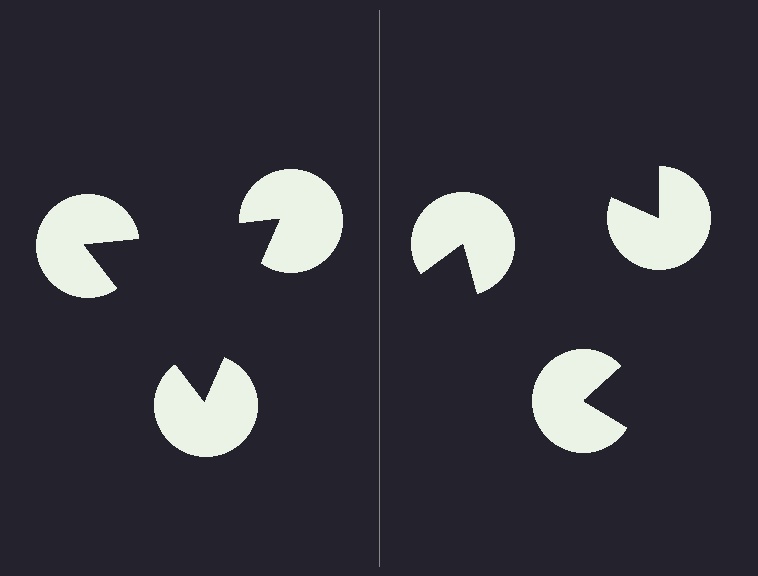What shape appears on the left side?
An illusory triangle.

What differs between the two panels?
The pac-man discs are positioned identically on both sides; only the wedge orientations differ. On the left they align to a triangle; on the right they are misaligned.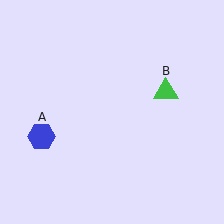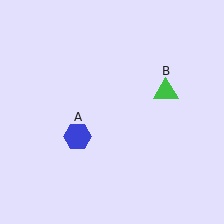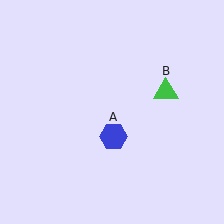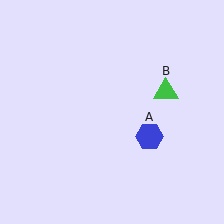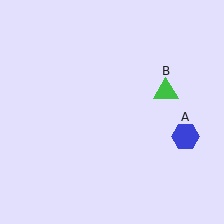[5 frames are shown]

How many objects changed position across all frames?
1 object changed position: blue hexagon (object A).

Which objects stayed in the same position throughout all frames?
Green triangle (object B) remained stationary.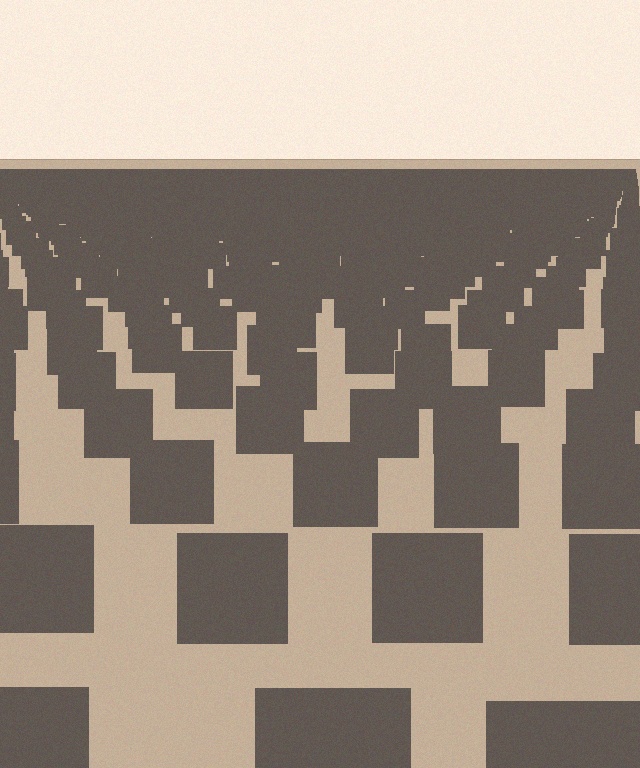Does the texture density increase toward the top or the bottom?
Density increases toward the top.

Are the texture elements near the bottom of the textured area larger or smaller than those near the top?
Larger. Near the bottom, elements are closer to the viewer and appear at a bigger on-screen size.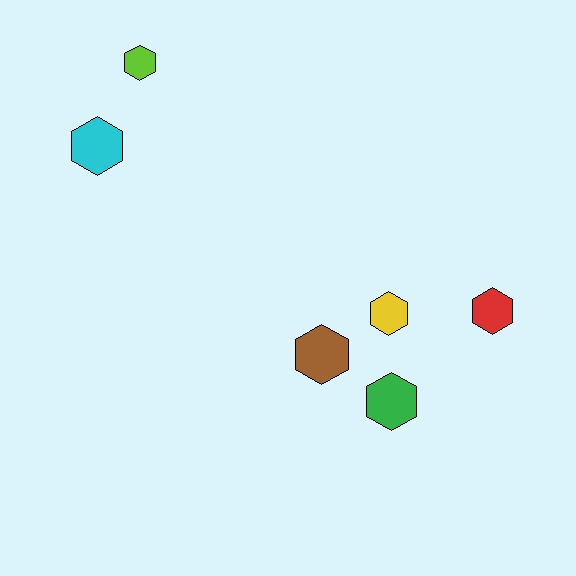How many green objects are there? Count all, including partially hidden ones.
There is 1 green object.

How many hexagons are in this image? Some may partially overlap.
There are 6 hexagons.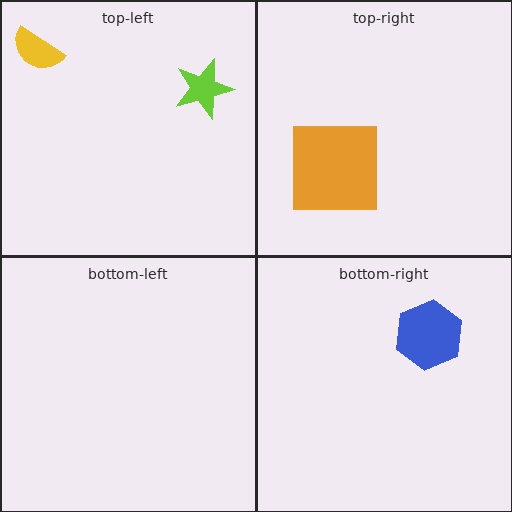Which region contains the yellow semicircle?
The top-left region.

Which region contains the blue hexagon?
The bottom-right region.